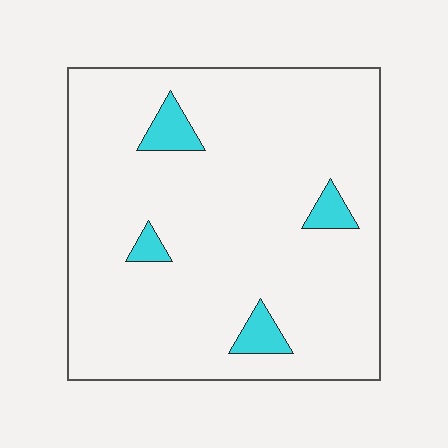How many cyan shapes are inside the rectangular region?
4.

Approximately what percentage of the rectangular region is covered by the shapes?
Approximately 5%.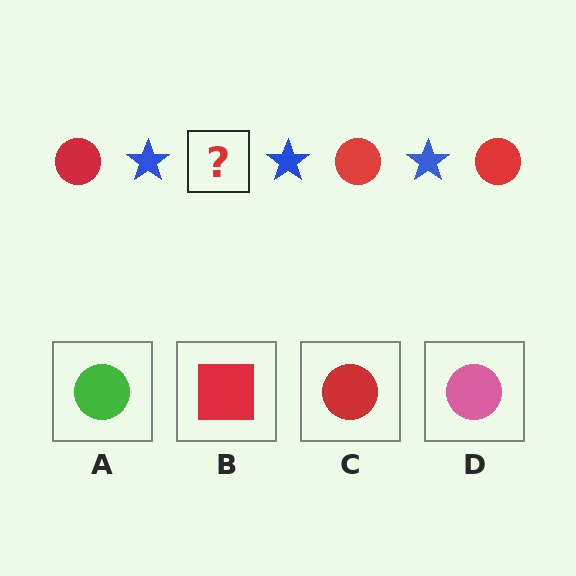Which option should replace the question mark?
Option C.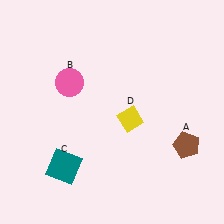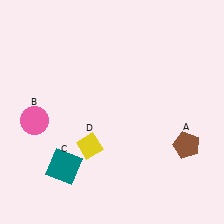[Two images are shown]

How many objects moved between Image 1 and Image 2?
2 objects moved between the two images.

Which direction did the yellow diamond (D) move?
The yellow diamond (D) moved left.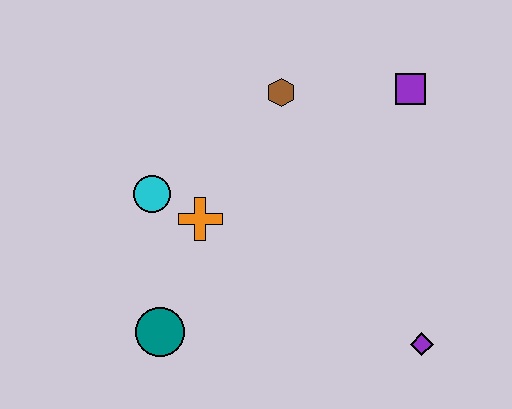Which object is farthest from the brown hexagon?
The purple diamond is farthest from the brown hexagon.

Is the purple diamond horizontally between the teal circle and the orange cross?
No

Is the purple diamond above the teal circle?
No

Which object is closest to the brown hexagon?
The purple square is closest to the brown hexagon.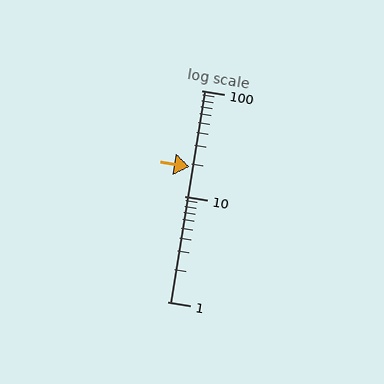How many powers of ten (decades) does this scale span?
The scale spans 2 decades, from 1 to 100.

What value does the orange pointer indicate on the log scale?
The pointer indicates approximately 19.